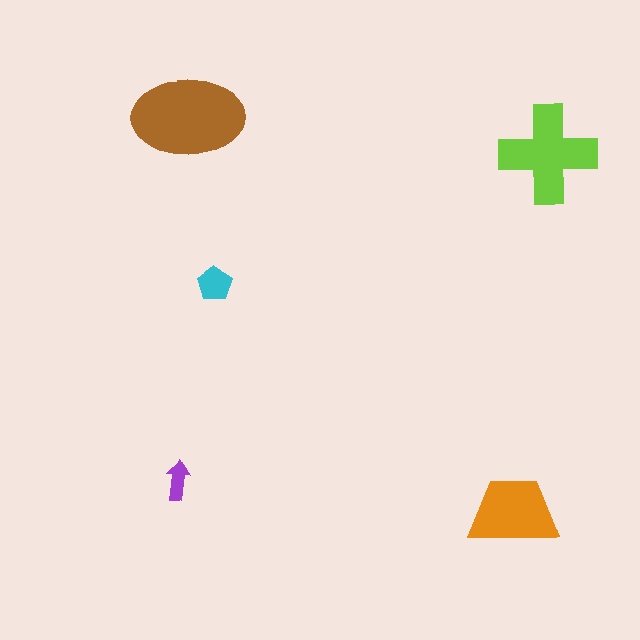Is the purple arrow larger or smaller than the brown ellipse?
Smaller.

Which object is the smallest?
The purple arrow.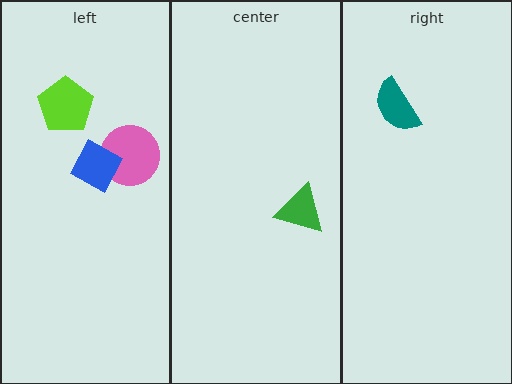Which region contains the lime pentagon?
The left region.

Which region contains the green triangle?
The center region.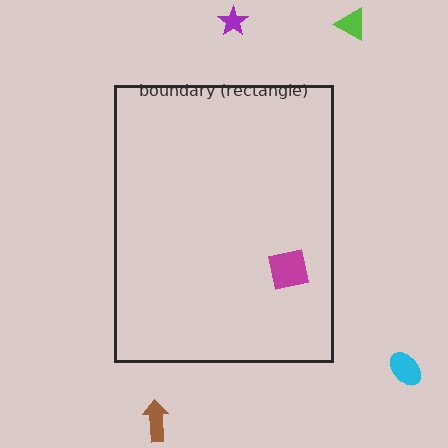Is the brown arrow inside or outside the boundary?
Outside.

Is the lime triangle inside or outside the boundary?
Outside.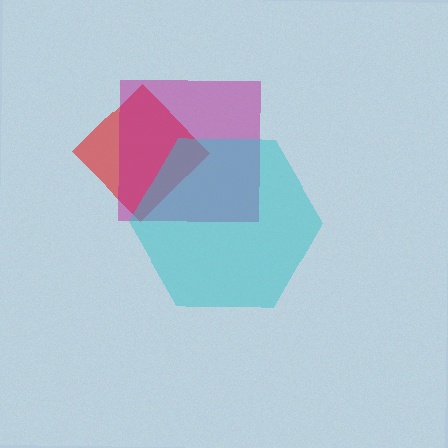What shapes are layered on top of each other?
The layered shapes are: a red diamond, a magenta square, a cyan hexagon.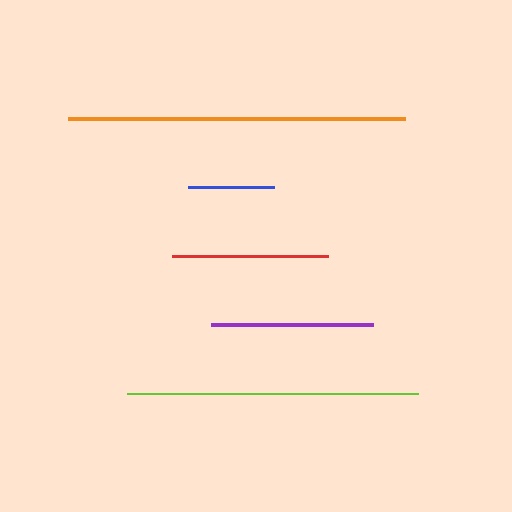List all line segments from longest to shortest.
From longest to shortest: orange, lime, purple, red, blue.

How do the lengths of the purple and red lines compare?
The purple and red lines are approximately the same length.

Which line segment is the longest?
The orange line is the longest at approximately 337 pixels.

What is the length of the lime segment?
The lime segment is approximately 290 pixels long.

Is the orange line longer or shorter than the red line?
The orange line is longer than the red line.